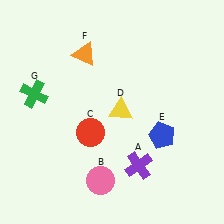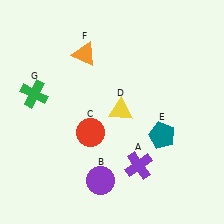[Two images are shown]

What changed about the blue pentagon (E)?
In Image 1, E is blue. In Image 2, it changed to teal.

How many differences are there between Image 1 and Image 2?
There are 2 differences between the two images.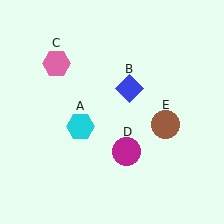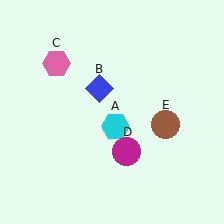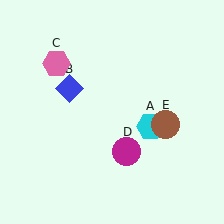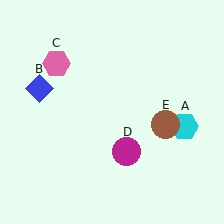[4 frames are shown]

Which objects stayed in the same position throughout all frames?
Pink hexagon (object C) and magenta circle (object D) and brown circle (object E) remained stationary.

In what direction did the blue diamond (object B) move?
The blue diamond (object B) moved left.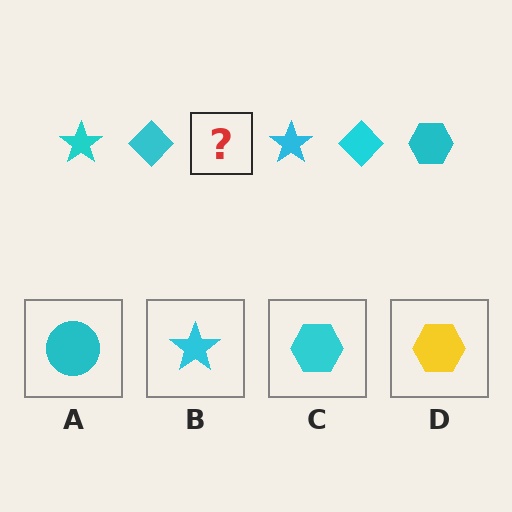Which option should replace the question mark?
Option C.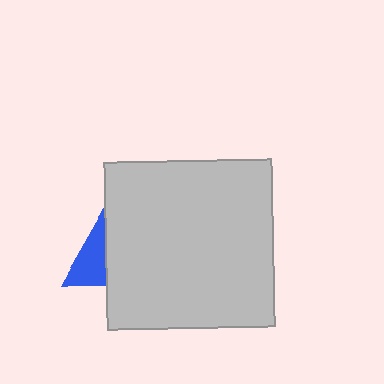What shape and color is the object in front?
The object in front is a light gray square.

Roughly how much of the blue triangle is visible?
About half of it is visible (roughly 50%).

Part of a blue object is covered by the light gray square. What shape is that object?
It is a triangle.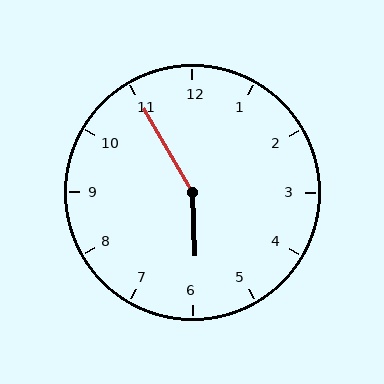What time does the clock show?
5:55.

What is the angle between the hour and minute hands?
Approximately 152 degrees.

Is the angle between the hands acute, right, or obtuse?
It is obtuse.